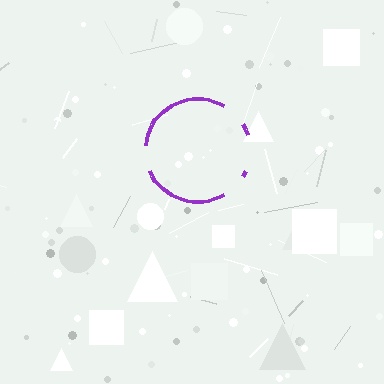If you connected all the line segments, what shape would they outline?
They would outline a circle.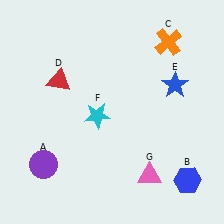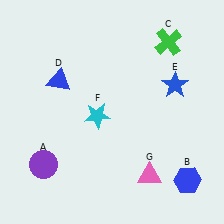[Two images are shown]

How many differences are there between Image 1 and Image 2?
There are 2 differences between the two images.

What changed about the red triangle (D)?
In Image 1, D is red. In Image 2, it changed to blue.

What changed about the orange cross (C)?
In Image 1, C is orange. In Image 2, it changed to green.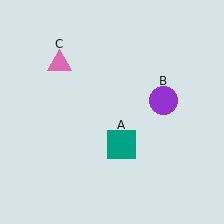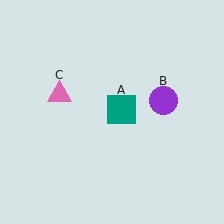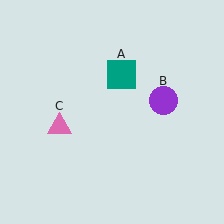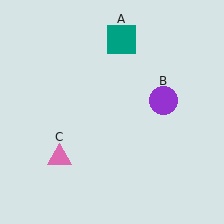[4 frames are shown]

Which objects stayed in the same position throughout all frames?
Purple circle (object B) remained stationary.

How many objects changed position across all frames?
2 objects changed position: teal square (object A), pink triangle (object C).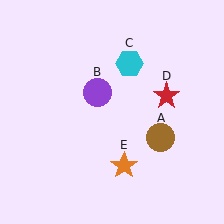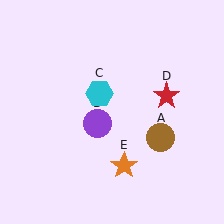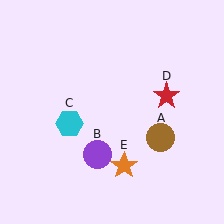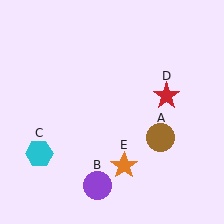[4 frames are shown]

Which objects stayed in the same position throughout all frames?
Brown circle (object A) and red star (object D) and orange star (object E) remained stationary.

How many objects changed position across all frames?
2 objects changed position: purple circle (object B), cyan hexagon (object C).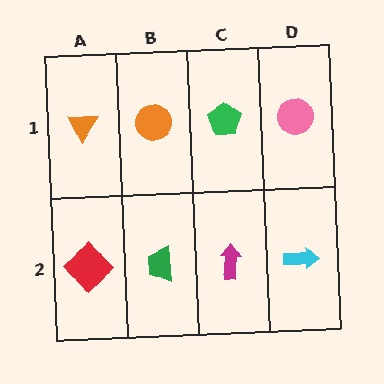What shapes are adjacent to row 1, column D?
A cyan arrow (row 2, column D), a green pentagon (row 1, column C).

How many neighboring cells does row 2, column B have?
3.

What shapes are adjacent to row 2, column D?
A pink circle (row 1, column D), a magenta arrow (row 2, column C).